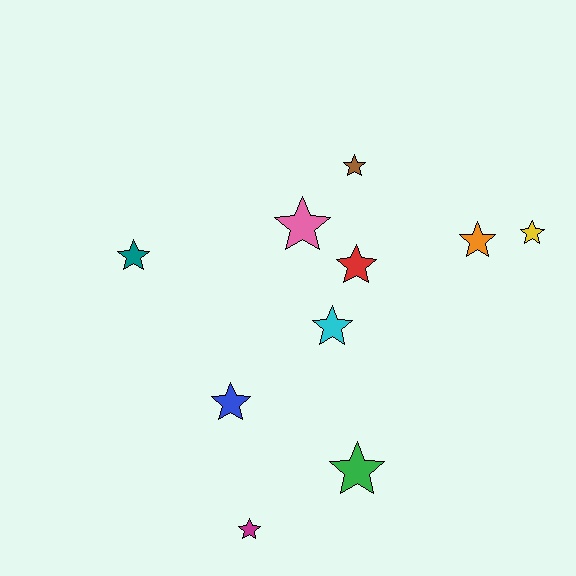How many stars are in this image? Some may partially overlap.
There are 10 stars.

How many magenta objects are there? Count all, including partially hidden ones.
There is 1 magenta object.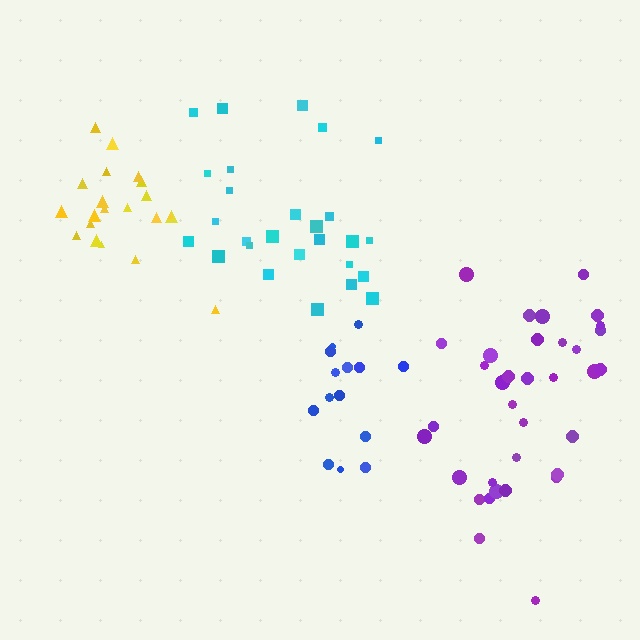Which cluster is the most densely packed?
Blue.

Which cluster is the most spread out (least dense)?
Cyan.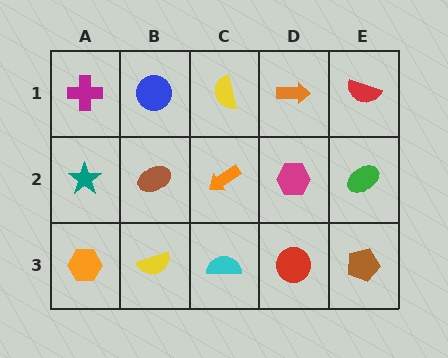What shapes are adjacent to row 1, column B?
A brown ellipse (row 2, column B), a magenta cross (row 1, column A), a yellow semicircle (row 1, column C).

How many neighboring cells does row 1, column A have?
2.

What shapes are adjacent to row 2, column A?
A magenta cross (row 1, column A), an orange hexagon (row 3, column A), a brown ellipse (row 2, column B).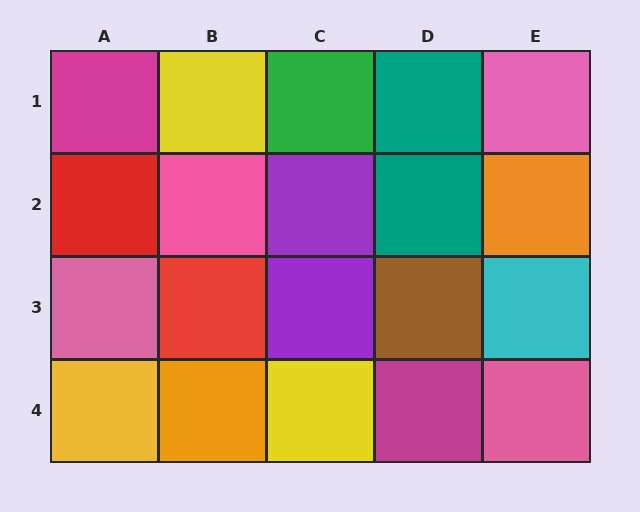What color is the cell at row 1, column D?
Teal.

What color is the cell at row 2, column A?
Red.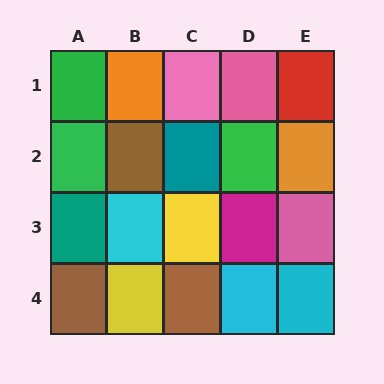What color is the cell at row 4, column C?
Brown.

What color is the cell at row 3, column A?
Teal.